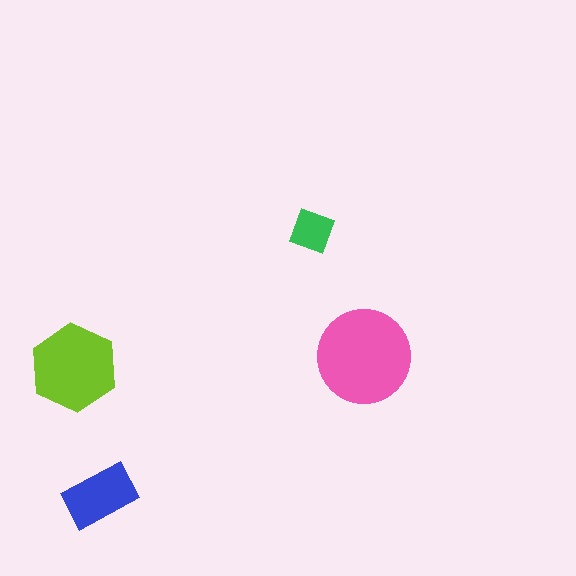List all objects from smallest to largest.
The green square, the blue rectangle, the lime hexagon, the pink circle.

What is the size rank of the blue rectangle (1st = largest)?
3rd.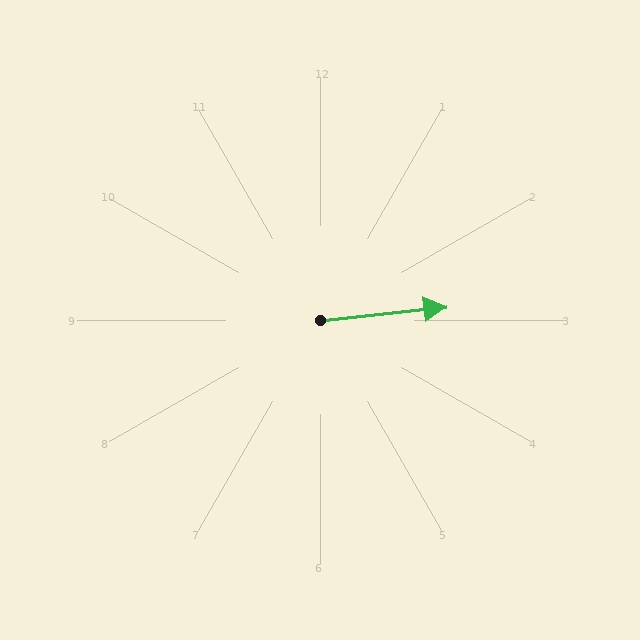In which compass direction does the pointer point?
East.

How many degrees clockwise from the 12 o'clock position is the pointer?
Approximately 84 degrees.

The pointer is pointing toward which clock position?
Roughly 3 o'clock.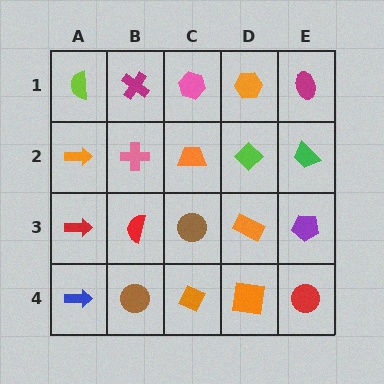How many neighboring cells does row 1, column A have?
2.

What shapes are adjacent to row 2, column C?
A pink hexagon (row 1, column C), a brown circle (row 3, column C), a pink cross (row 2, column B), a lime diamond (row 2, column D).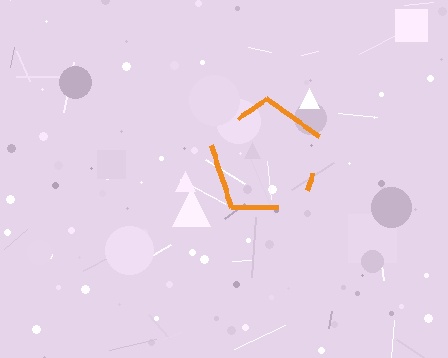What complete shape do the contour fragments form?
The contour fragments form a pentagon.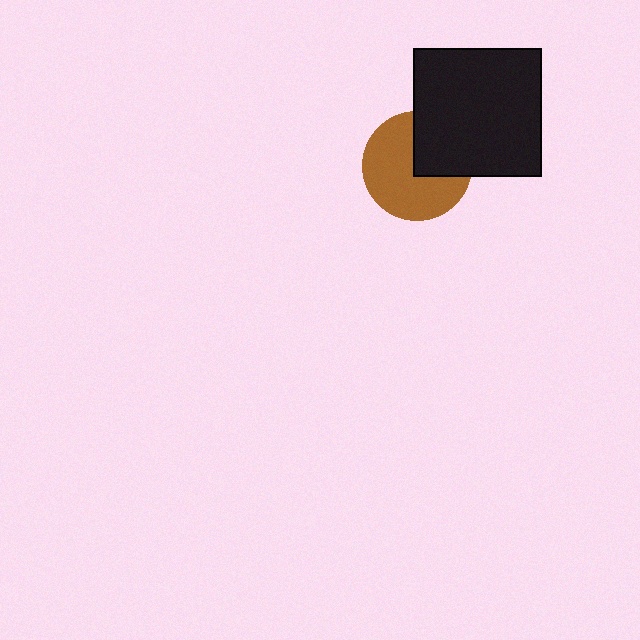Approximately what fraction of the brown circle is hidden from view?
Roughly 34% of the brown circle is hidden behind the black square.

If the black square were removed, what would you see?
You would see the complete brown circle.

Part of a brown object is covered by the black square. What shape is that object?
It is a circle.